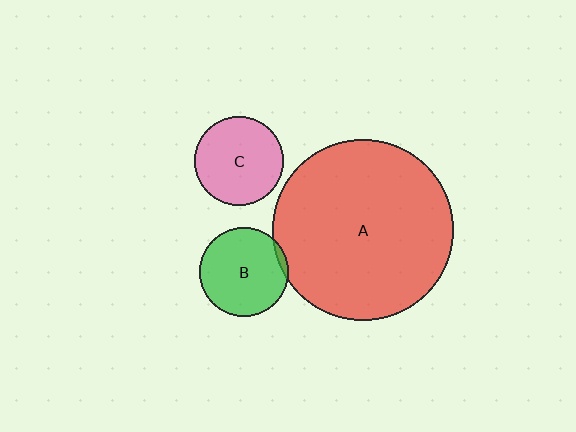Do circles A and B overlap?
Yes.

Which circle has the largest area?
Circle A (red).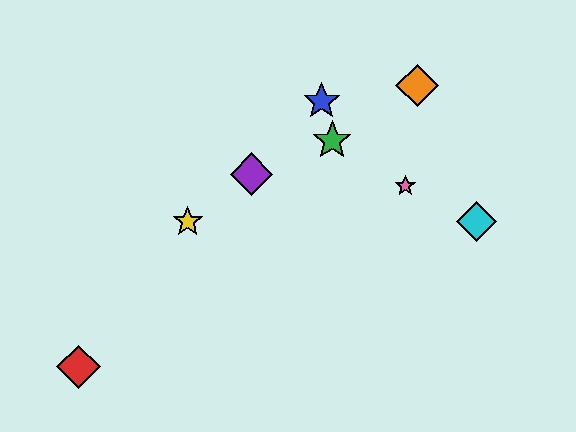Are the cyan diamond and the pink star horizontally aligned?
No, the cyan diamond is at y≈222 and the pink star is at y≈186.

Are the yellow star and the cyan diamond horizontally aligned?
Yes, both are at y≈222.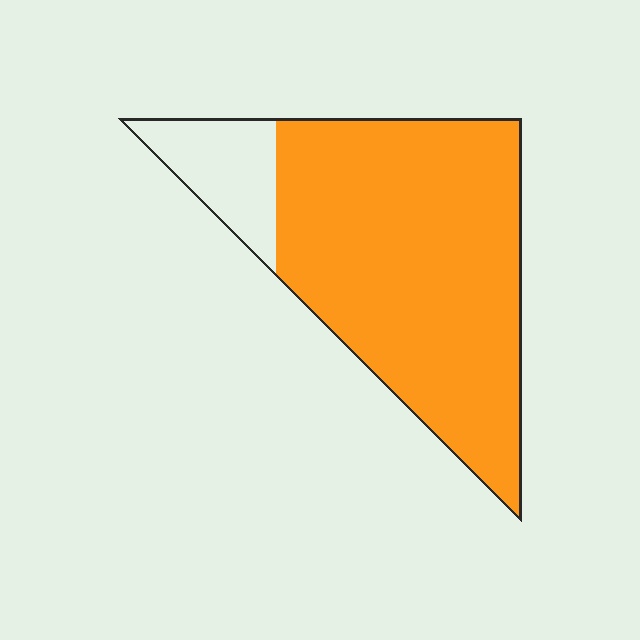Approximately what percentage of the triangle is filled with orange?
Approximately 85%.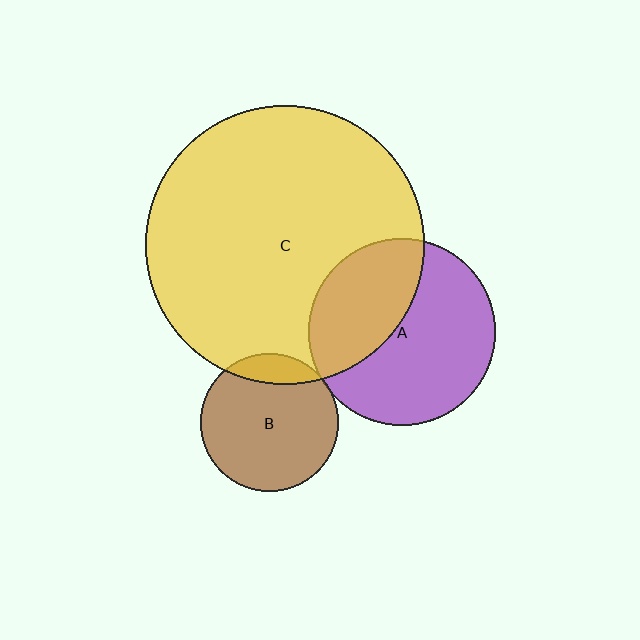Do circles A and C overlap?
Yes.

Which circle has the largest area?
Circle C (yellow).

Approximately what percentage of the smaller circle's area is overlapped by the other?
Approximately 40%.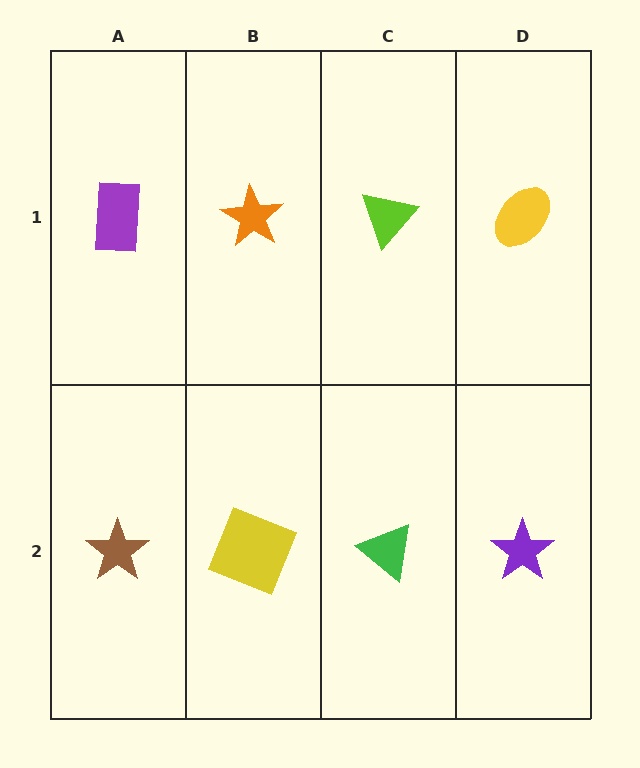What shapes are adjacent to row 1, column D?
A purple star (row 2, column D), a lime triangle (row 1, column C).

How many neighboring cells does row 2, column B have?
3.